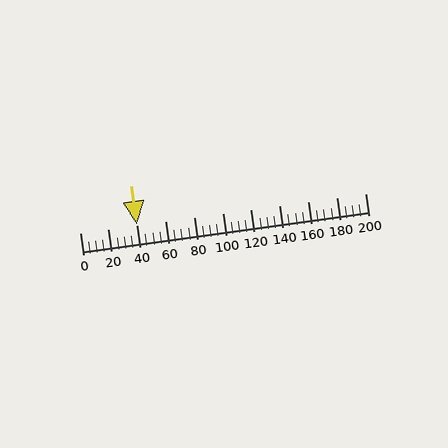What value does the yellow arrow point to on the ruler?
The yellow arrow points to approximately 40.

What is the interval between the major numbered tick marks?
The major tick marks are spaced 20 units apart.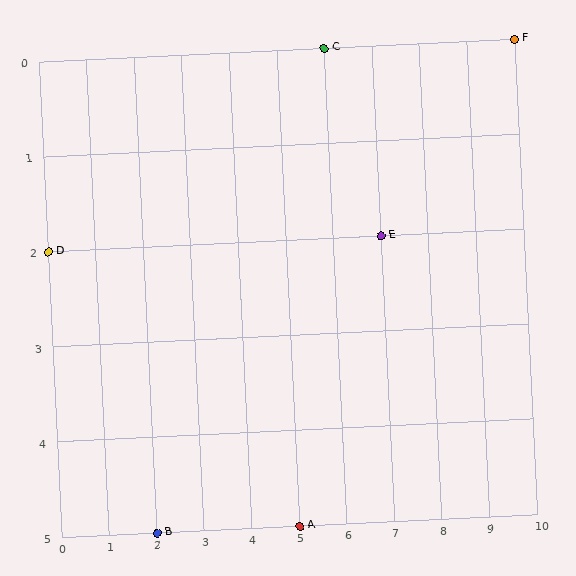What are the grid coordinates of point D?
Point D is at grid coordinates (0, 2).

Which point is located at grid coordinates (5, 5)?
Point A is at (5, 5).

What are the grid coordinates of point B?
Point B is at grid coordinates (2, 5).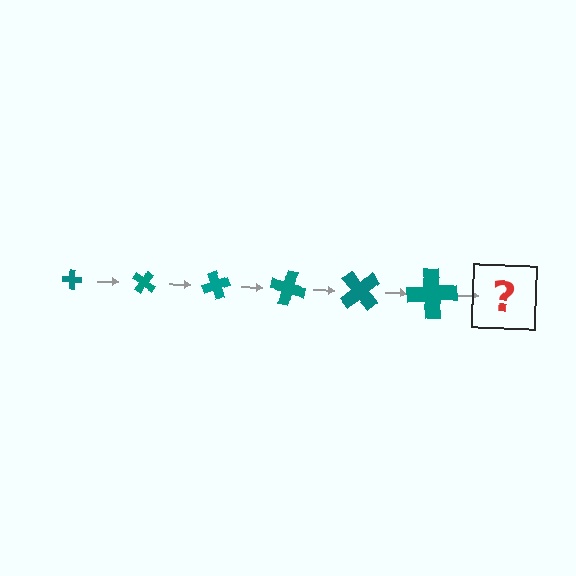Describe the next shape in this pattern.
It should be a cross, larger than the previous one and rotated 210 degrees from the start.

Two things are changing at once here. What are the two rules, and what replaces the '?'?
The two rules are that the cross grows larger each step and it rotates 35 degrees each step. The '?' should be a cross, larger than the previous one and rotated 210 degrees from the start.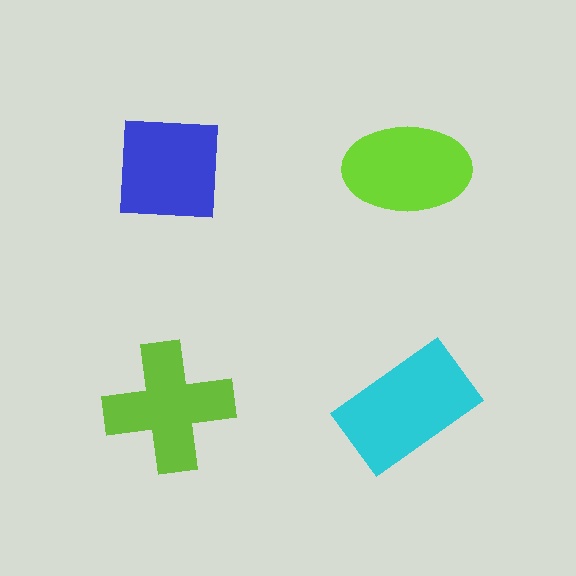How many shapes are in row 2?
2 shapes.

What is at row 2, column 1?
A lime cross.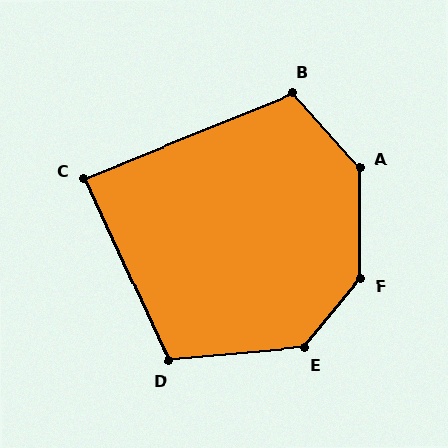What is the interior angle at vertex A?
Approximately 138 degrees (obtuse).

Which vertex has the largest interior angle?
F, at approximately 140 degrees.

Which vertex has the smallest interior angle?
C, at approximately 87 degrees.